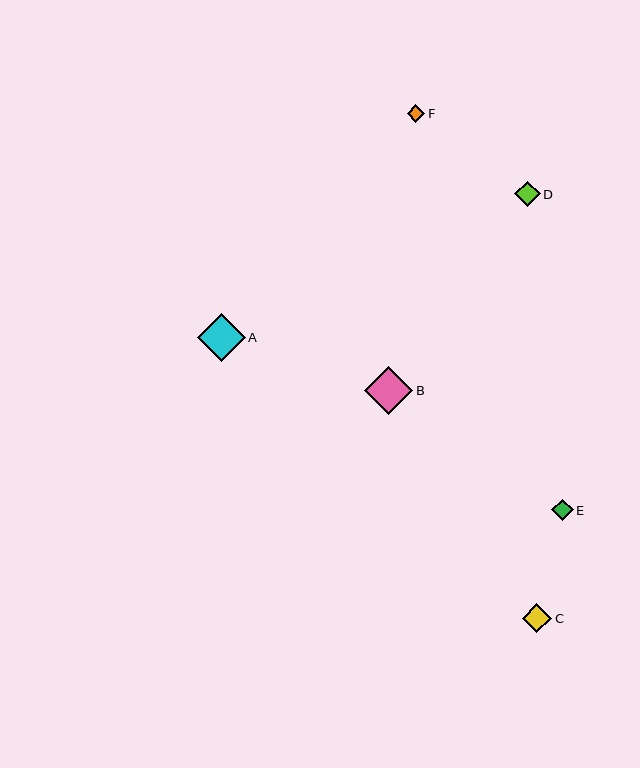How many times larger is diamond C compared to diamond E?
Diamond C is approximately 1.4 times the size of diamond E.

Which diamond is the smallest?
Diamond F is the smallest with a size of approximately 18 pixels.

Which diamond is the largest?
Diamond B is the largest with a size of approximately 48 pixels.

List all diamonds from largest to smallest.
From largest to smallest: B, A, C, D, E, F.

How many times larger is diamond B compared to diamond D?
Diamond B is approximately 1.9 times the size of diamond D.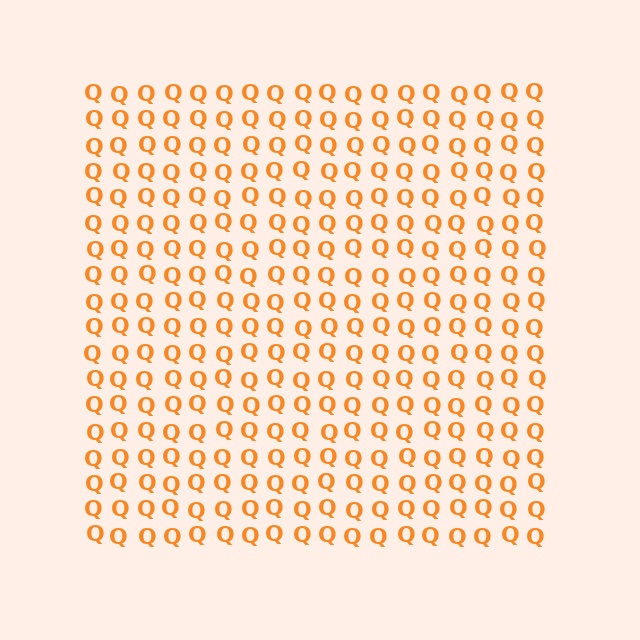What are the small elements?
The small elements are letter Q's.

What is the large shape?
The large shape is a square.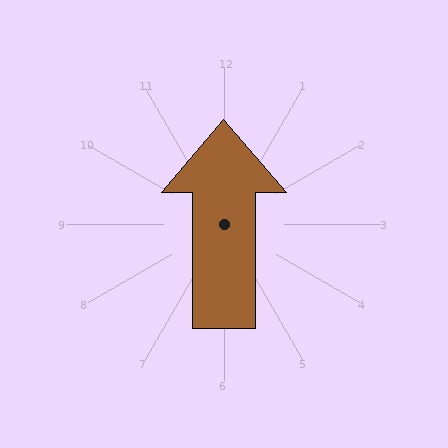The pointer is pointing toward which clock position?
Roughly 12 o'clock.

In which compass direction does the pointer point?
North.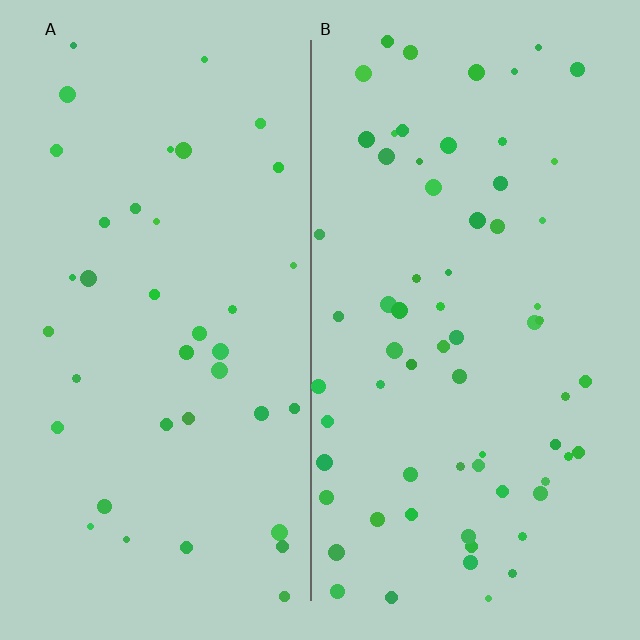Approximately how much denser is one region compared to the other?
Approximately 1.8× — region B over region A.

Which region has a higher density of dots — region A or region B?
B (the right).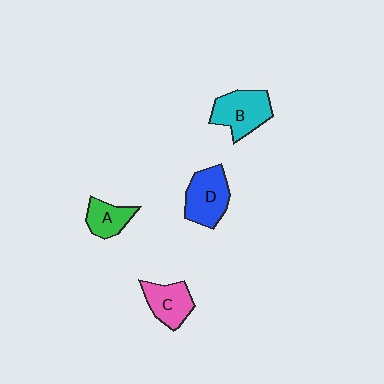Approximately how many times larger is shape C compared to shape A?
Approximately 1.3 times.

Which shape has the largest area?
Shape B (cyan).